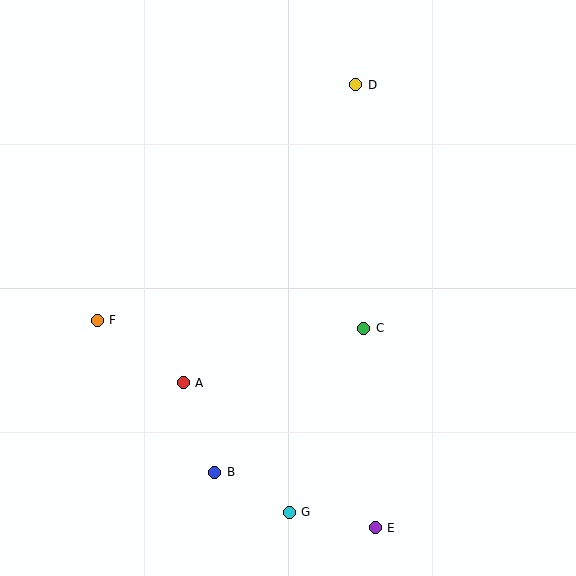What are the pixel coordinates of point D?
Point D is at (356, 85).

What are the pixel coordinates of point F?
Point F is at (97, 320).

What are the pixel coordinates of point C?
Point C is at (364, 328).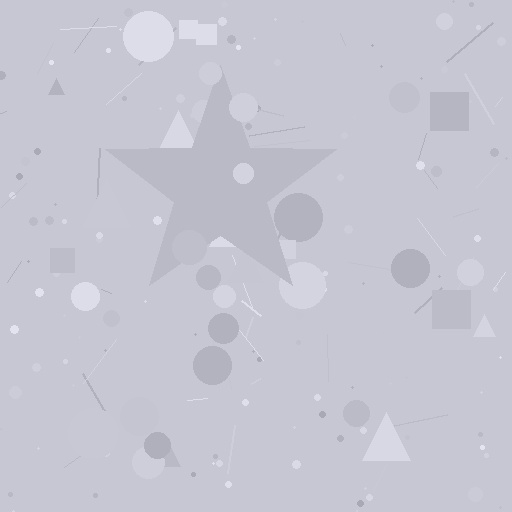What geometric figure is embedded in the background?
A star is embedded in the background.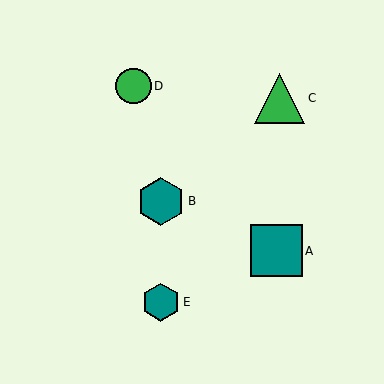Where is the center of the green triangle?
The center of the green triangle is at (280, 98).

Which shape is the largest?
The teal square (labeled A) is the largest.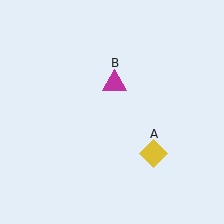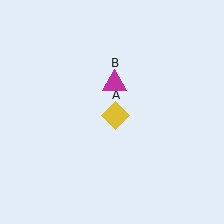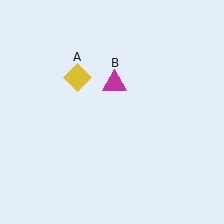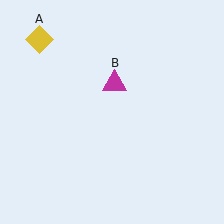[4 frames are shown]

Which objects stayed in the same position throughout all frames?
Magenta triangle (object B) remained stationary.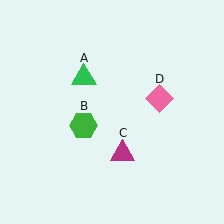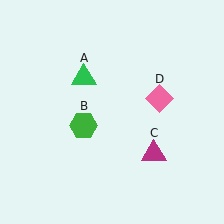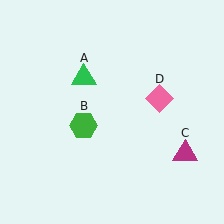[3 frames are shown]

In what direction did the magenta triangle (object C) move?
The magenta triangle (object C) moved right.